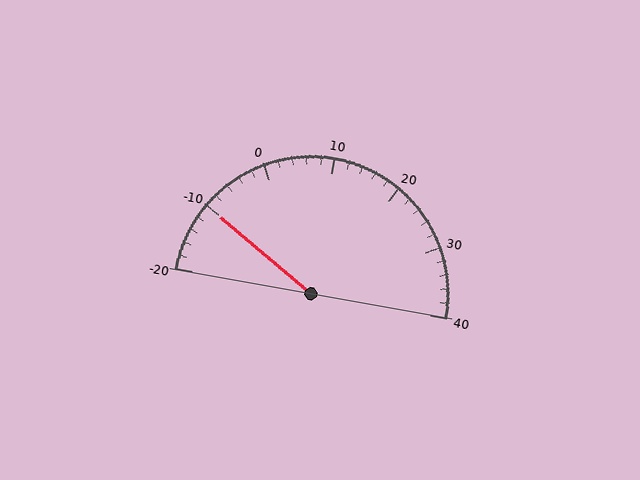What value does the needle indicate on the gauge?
The needle indicates approximately -10.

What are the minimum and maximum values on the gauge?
The gauge ranges from -20 to 40.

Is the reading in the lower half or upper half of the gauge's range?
The reading is in the lower half of the range (-20 to 40).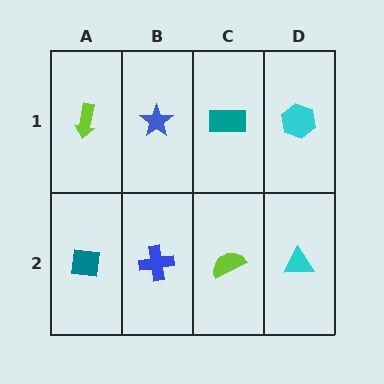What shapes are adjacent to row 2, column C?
A teal rectangle (row 1, column C), a blue cross (row 2, column B), a cyan triangle (row 2, column D).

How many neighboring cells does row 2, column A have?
2.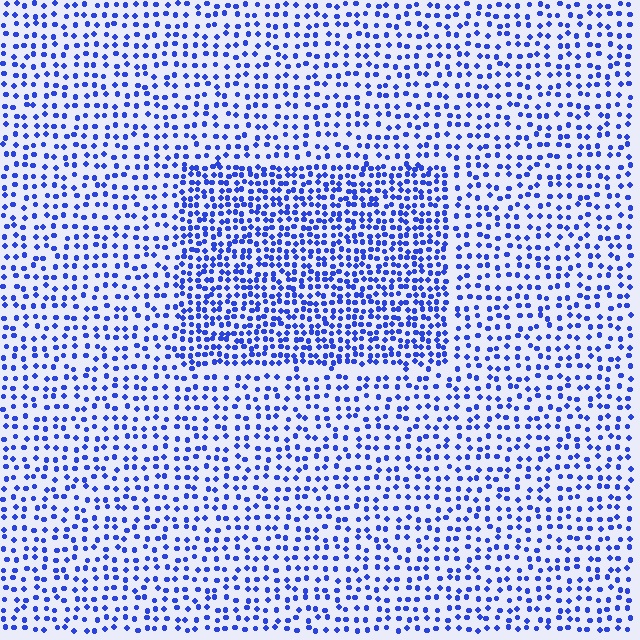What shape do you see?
I see a rectangle.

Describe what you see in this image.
The image contains small blue elements arranged at two different densities. A rectangle-shaped region is visible where the elements are more densely packed than the surrounding area.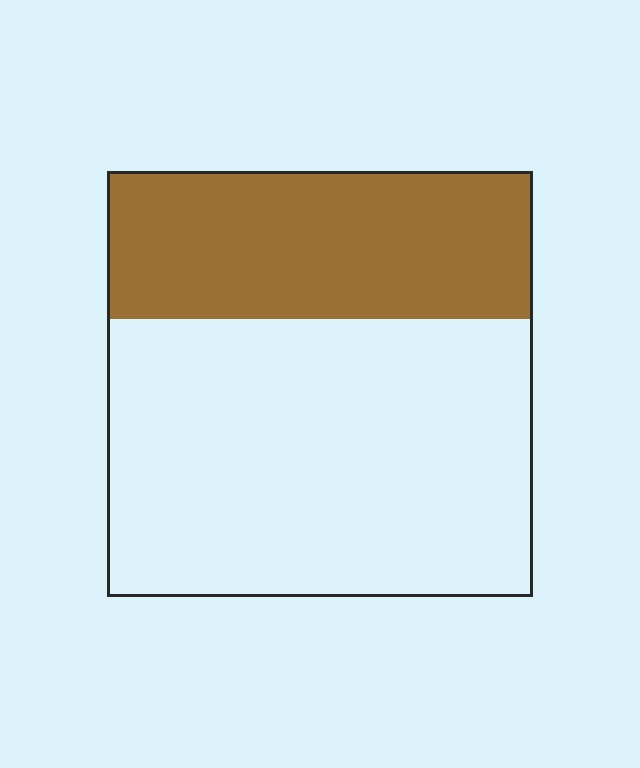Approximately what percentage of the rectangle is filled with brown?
Approximately 35%.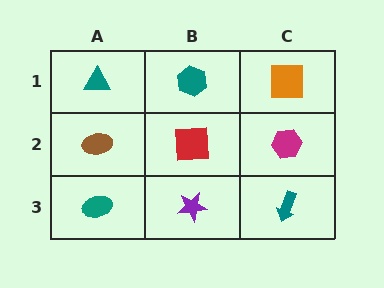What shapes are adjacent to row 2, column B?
A teal hexagon (row 1, column B), a purple star (row 3, column B), a brown ellipse (row 2, column A), a magenta hexagon (row 2, column C).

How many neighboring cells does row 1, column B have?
3.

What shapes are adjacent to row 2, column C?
An orange square (row 1, column C), a teal arrow (row 3, column C), a red square (row 2, column B).